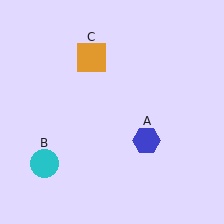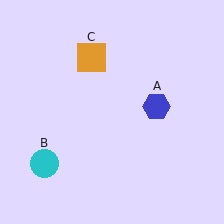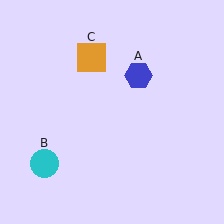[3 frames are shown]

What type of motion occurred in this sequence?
The blue hexagon (object A) rotated counterclockwise around the center of the scene.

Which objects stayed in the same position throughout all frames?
Cyan circle (object B) and orange square (object C) remained stationary.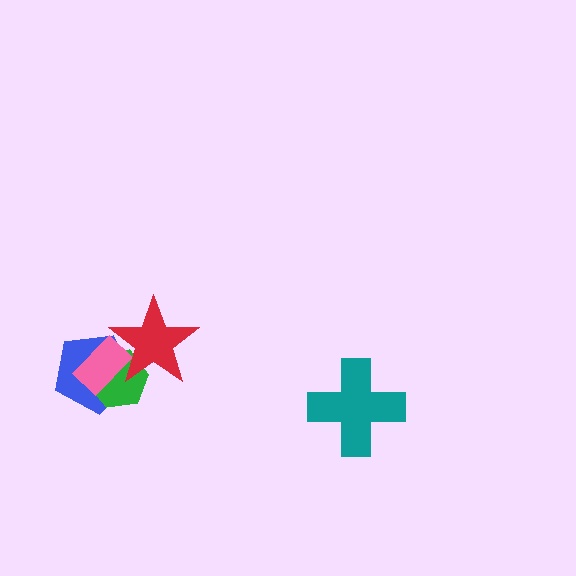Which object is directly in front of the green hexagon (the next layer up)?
The pink rectangle is directly in front of the green hexagon.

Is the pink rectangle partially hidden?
Yes, it is partially covered by another shape.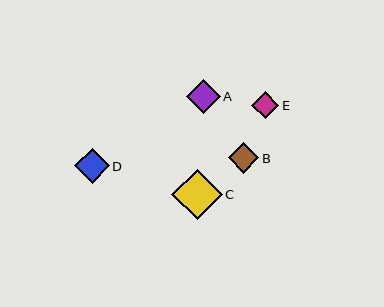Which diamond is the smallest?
Diamond E is the smallest with a size of approximately 27 pixels.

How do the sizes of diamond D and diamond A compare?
Diamond D and diamond A are approximately the same size.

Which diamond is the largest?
Diamond C is the largest with a size of approximately 50 pixels.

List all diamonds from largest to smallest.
From largest to smallest: C, D, A, B, E.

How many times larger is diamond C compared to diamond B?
Diamond C is approximately 1.7 times the size of diamond B.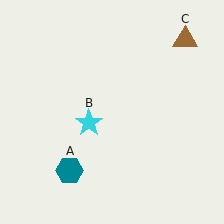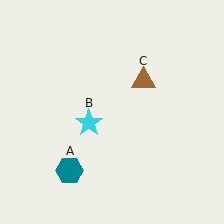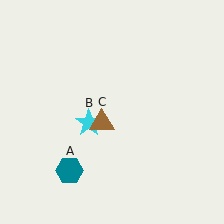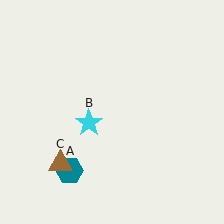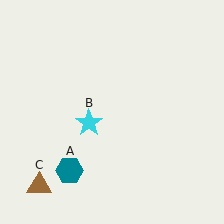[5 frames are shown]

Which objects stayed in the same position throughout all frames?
Teal hexagon (object A) and cyan star (object B) remained stationary.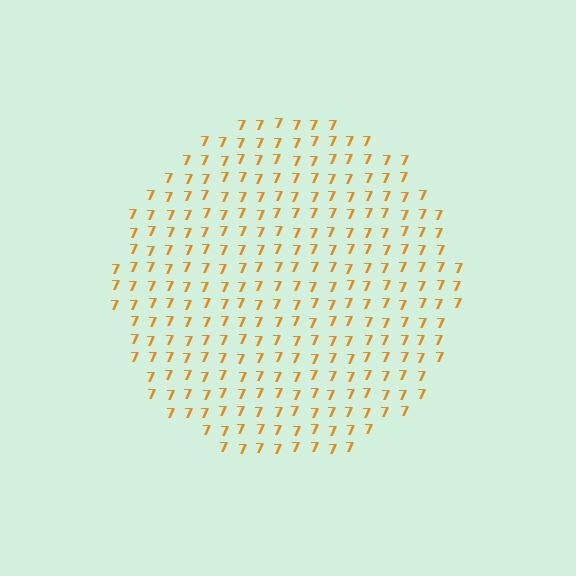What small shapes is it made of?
It is made of small digit 7's.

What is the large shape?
The large shape is a circle.